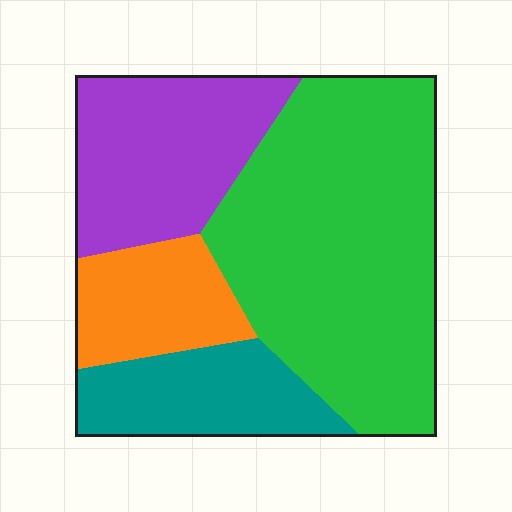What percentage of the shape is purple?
Purple covers about 25% of the shape.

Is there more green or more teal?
Green.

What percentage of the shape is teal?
Teal takes up less than a sixth of the shape.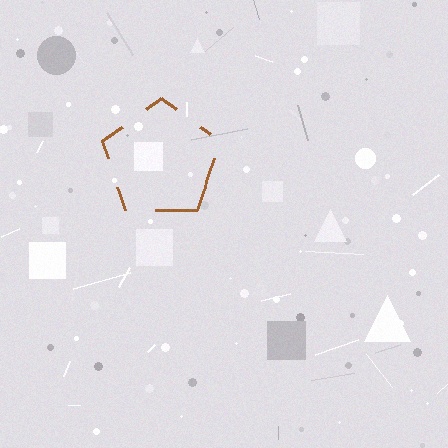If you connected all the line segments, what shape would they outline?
They would outline a pentagon.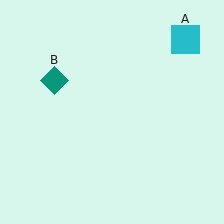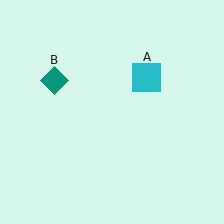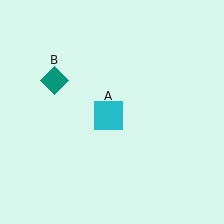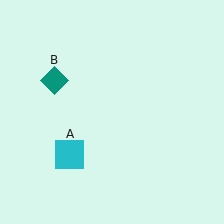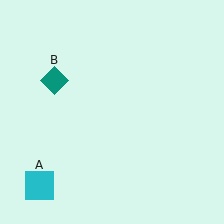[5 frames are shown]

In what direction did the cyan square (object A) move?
The cyan square (object A) moved down and to the left.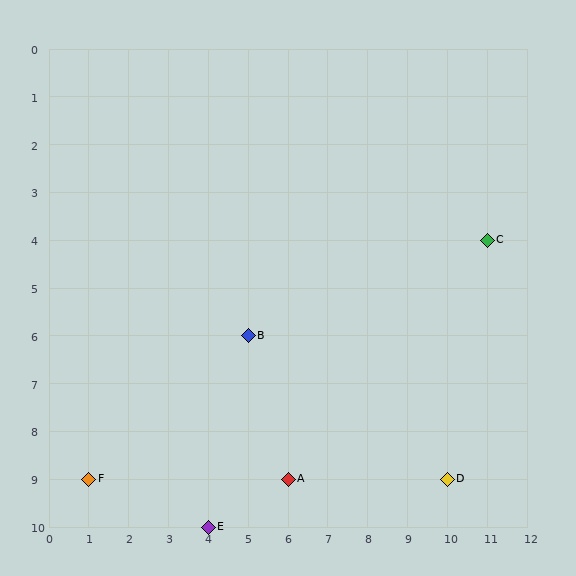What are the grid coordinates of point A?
Point A is at grid coordinates (6, 9).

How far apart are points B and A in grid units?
Points B and A are 1 column and 3 rows apart (about 3.2 grid units diagonally).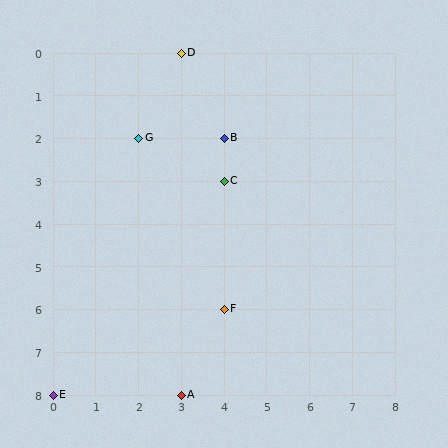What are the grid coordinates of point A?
Point A is at grid coordinates (3, 8).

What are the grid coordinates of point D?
Point D is at grid coordinates (3, 0).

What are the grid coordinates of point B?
Point B is at grid coordinates (4, 2).